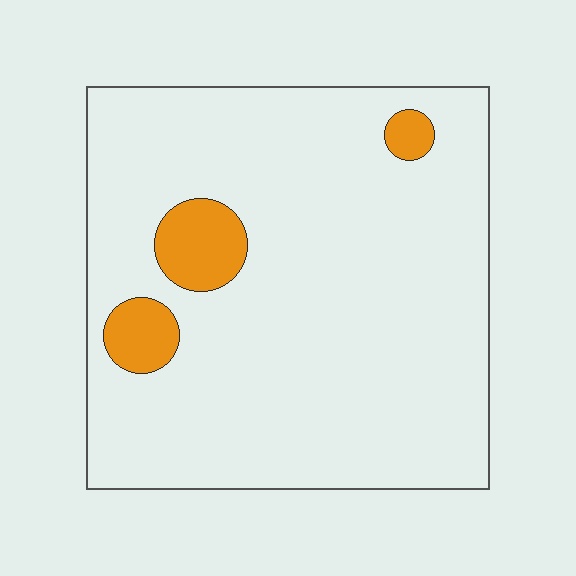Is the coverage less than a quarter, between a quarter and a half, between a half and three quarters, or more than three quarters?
Less than a quarter.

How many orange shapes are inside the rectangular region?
3.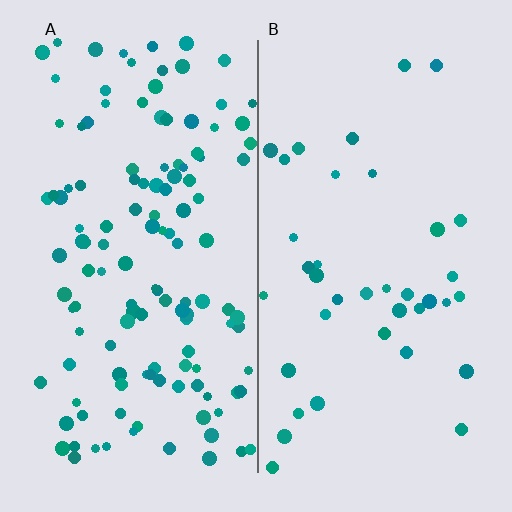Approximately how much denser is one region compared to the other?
Approximately 3.3× — region A over region B.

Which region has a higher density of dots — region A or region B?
A (the left).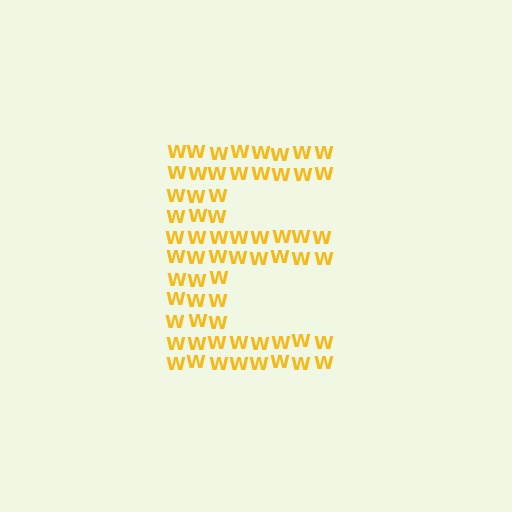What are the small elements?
The small elements are letter W's.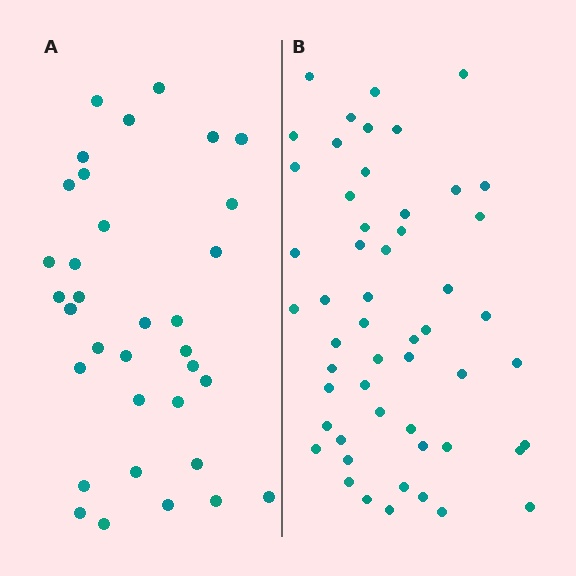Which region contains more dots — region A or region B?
Region B (the right region) has more dots.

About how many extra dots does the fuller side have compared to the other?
Region B has approximately 20 more dots than region A.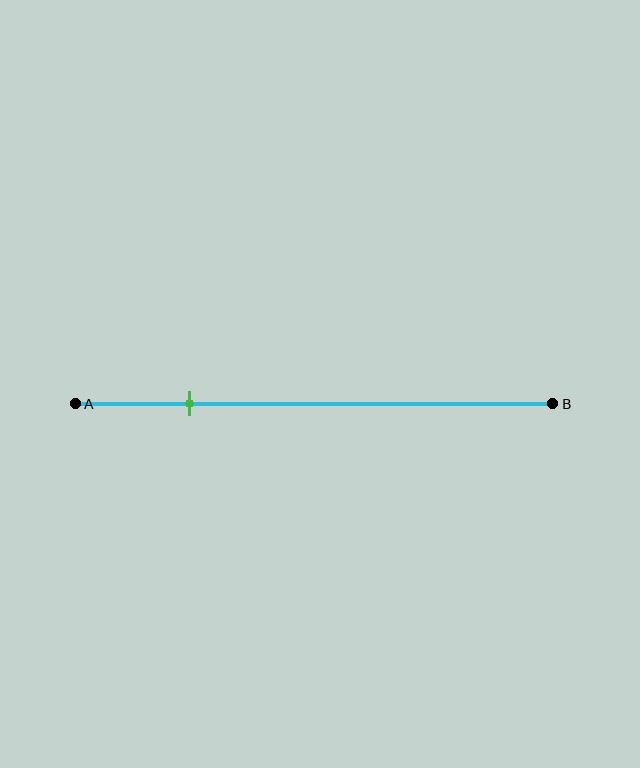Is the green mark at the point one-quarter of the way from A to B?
Yes, the mark is approximately at the one-quarter point.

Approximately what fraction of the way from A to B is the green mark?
The green mark is approximately 25% of the way from A to B.